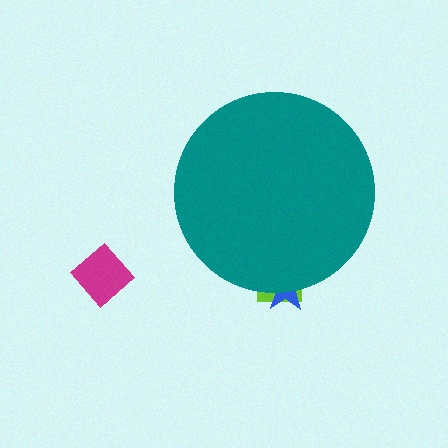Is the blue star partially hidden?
Yes, the blue star is partially hidden behind the teal circle.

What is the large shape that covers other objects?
A teal circle.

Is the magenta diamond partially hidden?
No, the magenta diamond is fully visible.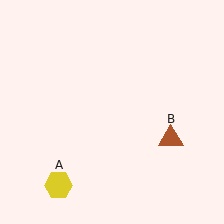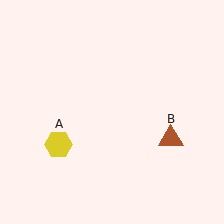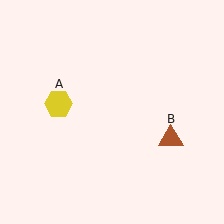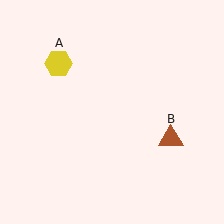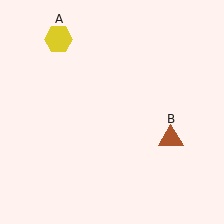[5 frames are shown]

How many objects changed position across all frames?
1 object changed position: yellow hexagon (object A).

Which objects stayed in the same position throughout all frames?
Brown triangle (object B) remained stationary.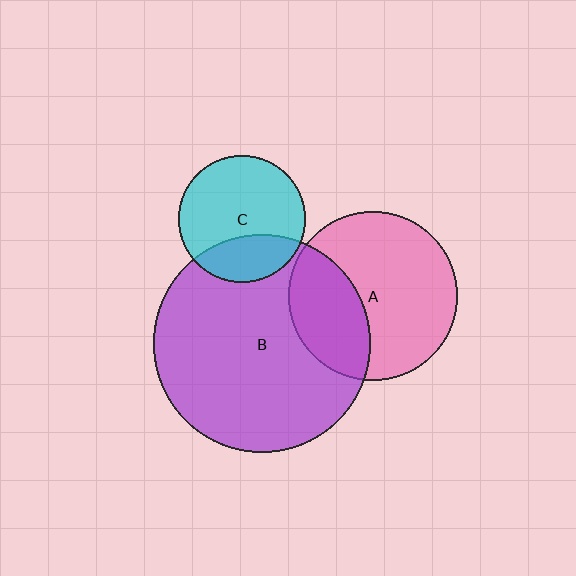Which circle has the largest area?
Circle B (purple).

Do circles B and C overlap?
Yes.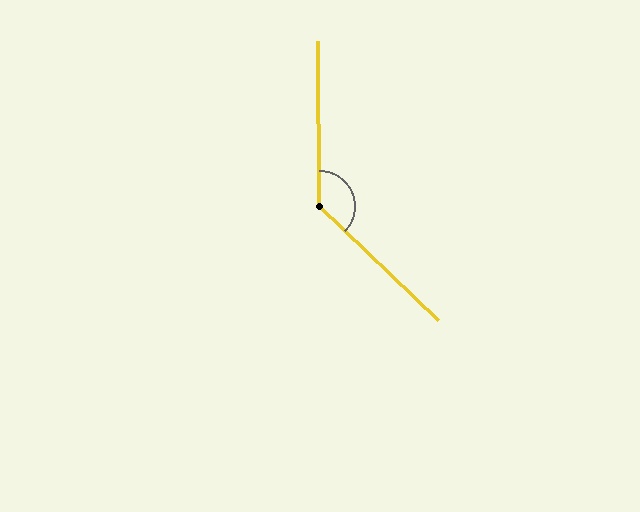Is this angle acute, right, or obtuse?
It is obtuse.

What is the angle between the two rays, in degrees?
Approximately 134 degrees.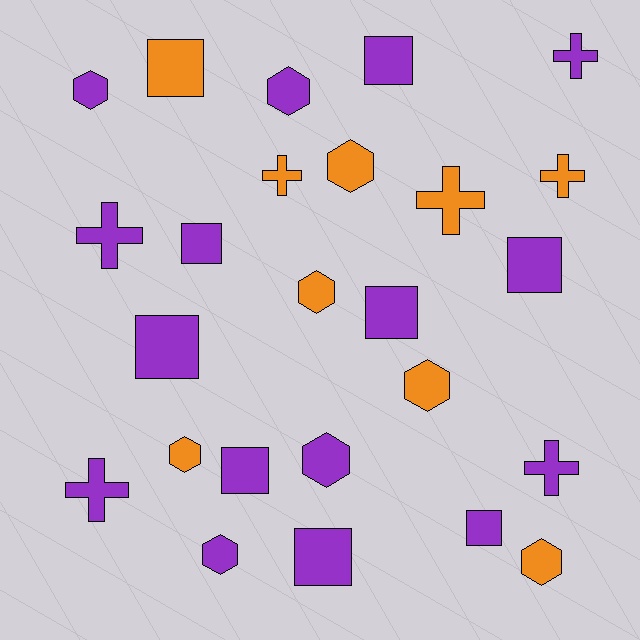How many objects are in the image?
There are 25 objects.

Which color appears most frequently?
Purple, with 16 objects.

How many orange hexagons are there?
There are 5 orange hexagons.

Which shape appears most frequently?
Hexagon, with 9 objects.